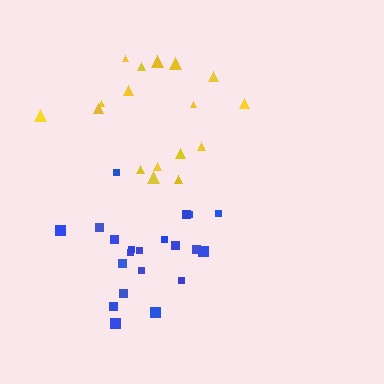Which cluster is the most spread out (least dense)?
Yellow.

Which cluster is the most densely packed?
Blue.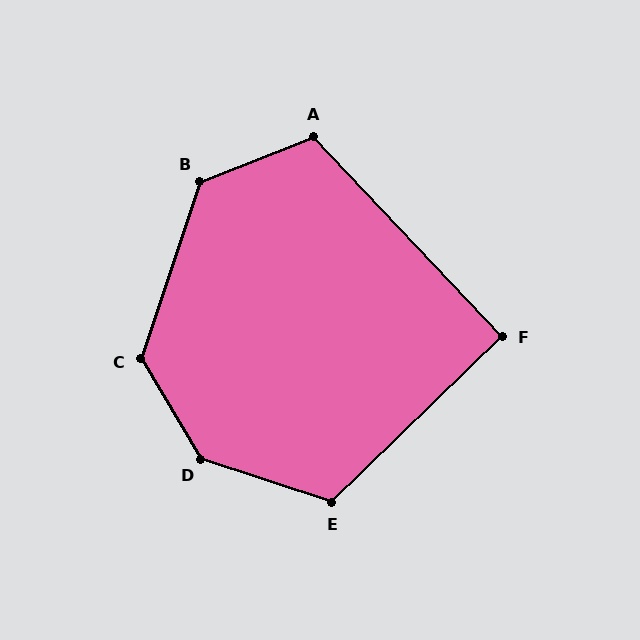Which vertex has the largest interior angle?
D, at approximately 139 degrees.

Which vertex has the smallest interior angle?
F, at approximately 91 degrees.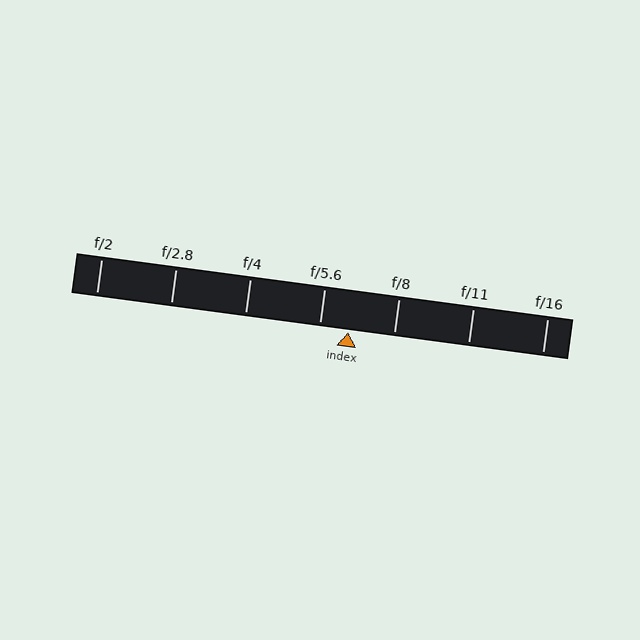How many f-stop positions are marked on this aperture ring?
There are 7 f-stop positions marked.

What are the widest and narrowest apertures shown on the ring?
The widest aperture shown is f/2 and the narrowest is f/16.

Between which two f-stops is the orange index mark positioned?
The index mark is between f/5.6 and f/8.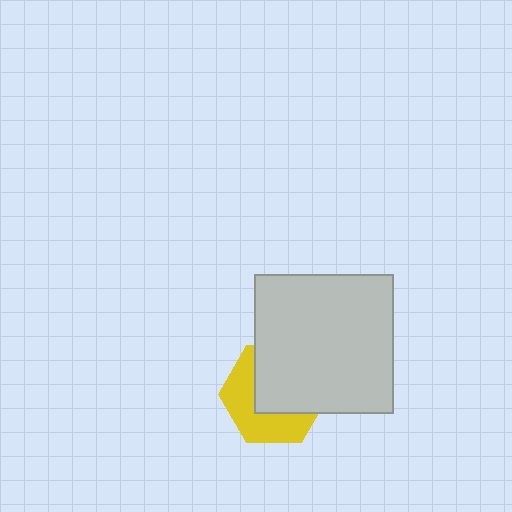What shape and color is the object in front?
The object in front is a light gray square.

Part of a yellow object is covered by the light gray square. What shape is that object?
It is a hexagon.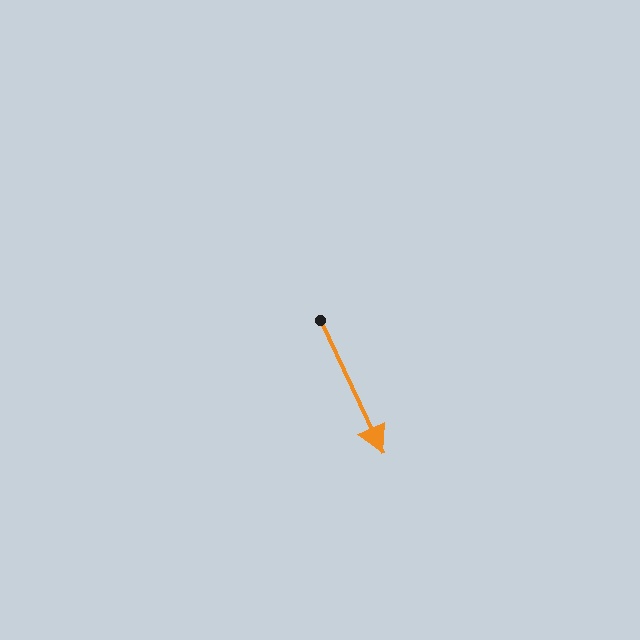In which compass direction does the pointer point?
Southeast.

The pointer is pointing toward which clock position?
Roughly 5 o'clock.